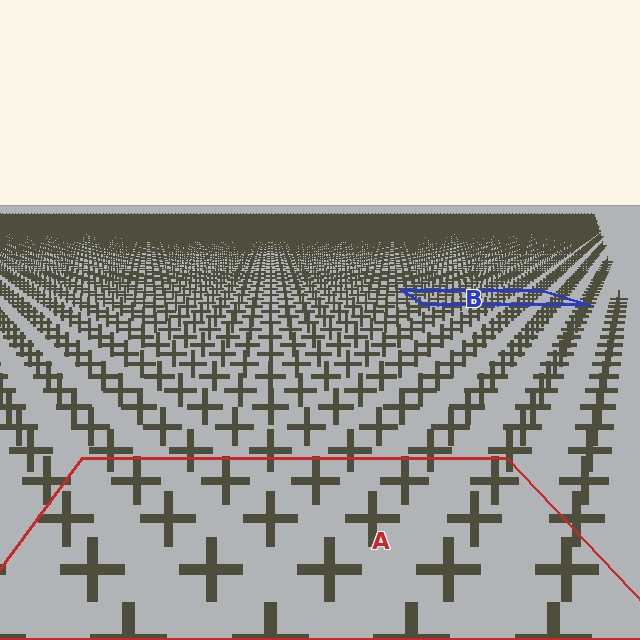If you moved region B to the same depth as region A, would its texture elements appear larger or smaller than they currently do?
They would appear larger. At a closer depth, the same texture elements are projected at a bigger on-screen size.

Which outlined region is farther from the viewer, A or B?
Region B is farther from the viewer — the texture elements inside it appear smaller and more densely packed.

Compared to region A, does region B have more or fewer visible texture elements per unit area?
Region B has more texture elements per unit area — they are packed more densely because it is farther away.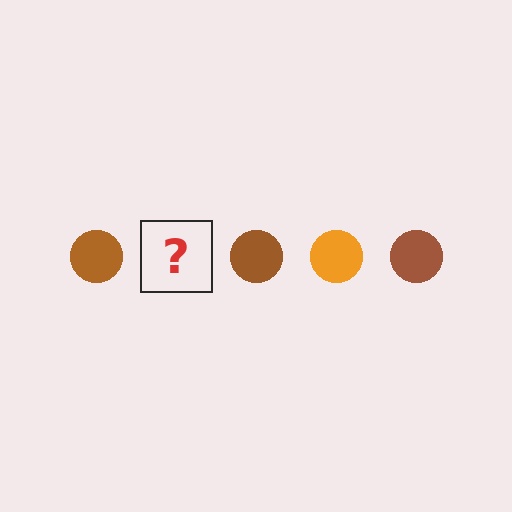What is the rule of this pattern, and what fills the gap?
The rule is that the pattern cycles through brown, orange circles. The gap should be filled with an orange circle.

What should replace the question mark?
The question mark should be replaced with an orange circle.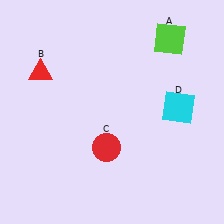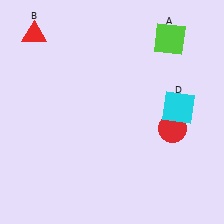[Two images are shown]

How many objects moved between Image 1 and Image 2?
2 objects moved between the two images.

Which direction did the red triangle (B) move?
The red triangle (B) moved up.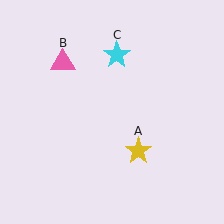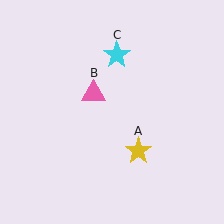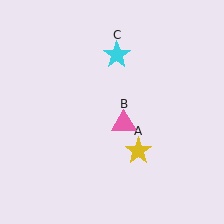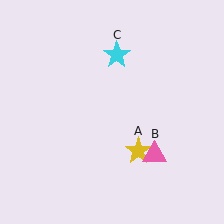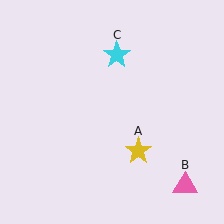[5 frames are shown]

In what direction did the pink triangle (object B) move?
The pink triangle (object B) moved down and to the right.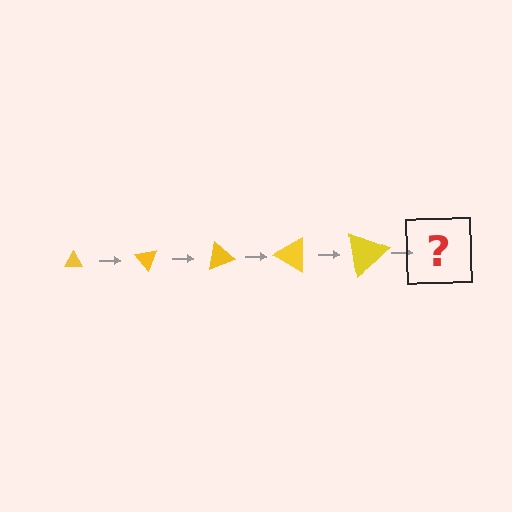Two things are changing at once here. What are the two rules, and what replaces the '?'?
The two rules are that the triangle grows larger each step and it rotates 50 degrees each step. The '?' should be a triangle, larger than the previous one and rotated 250 degrees from the start.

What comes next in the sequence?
The next element should be a triangle, larger than the previous one and rotated 250 degrees from the start.